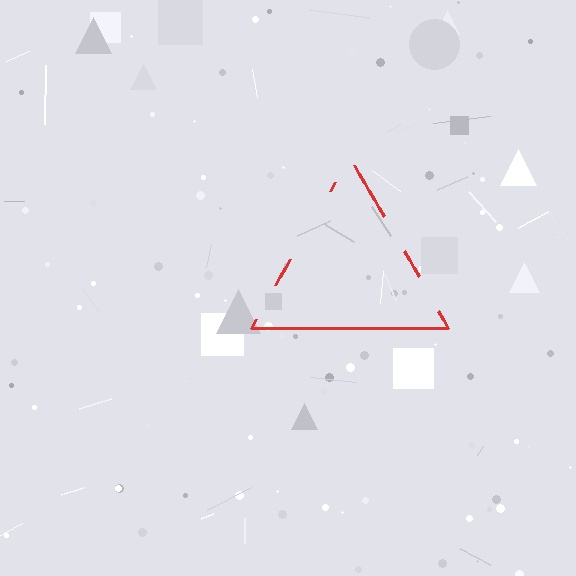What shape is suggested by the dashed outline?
The dashed outline suggests a triangle.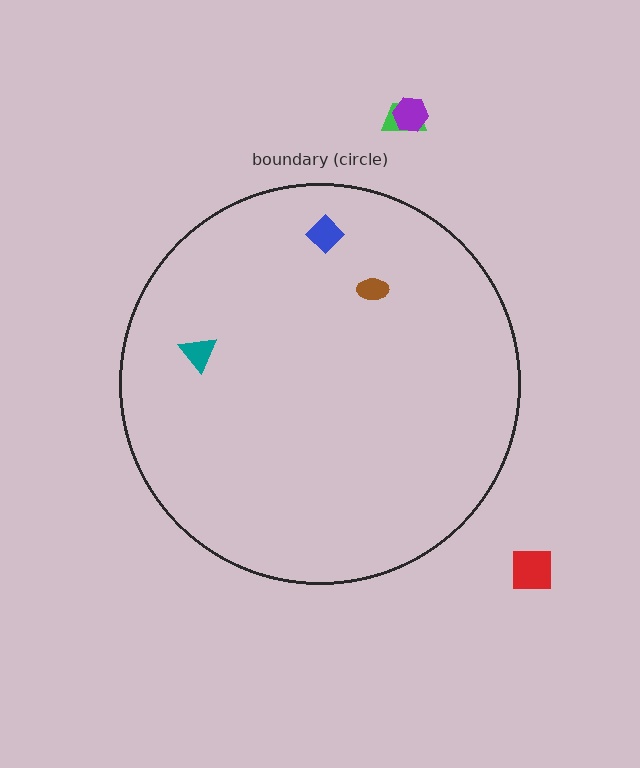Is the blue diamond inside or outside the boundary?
Inside.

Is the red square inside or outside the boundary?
Outside.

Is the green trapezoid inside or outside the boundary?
Outside.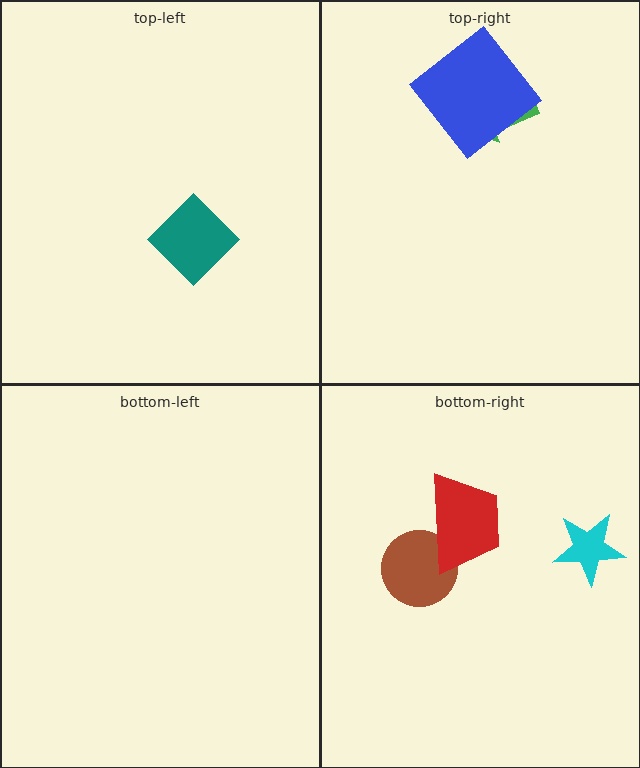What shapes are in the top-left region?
The teal diamond.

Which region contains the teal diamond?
The top-left region.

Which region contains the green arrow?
The top-right region.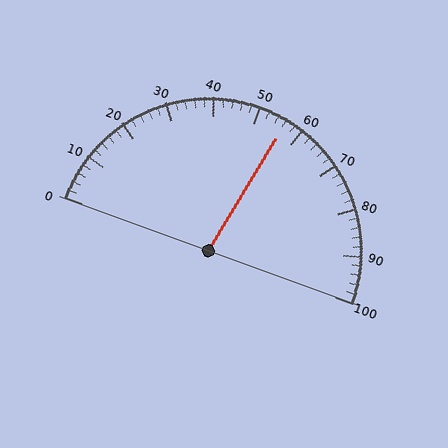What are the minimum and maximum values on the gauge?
The gauge ranges from 0 to 100.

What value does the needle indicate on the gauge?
The needle indicates approximately 56.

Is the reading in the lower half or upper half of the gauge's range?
The reading is in the upper half of the range (0 to 100).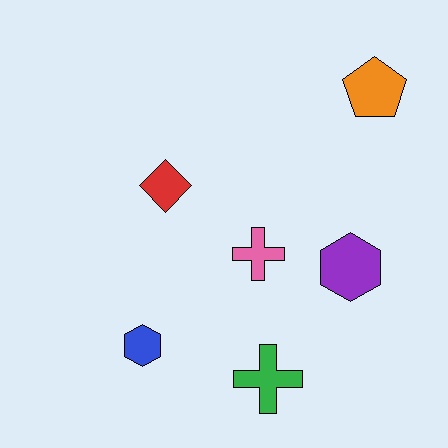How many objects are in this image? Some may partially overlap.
There are 6 objects.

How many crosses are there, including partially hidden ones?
There are 2 crosses.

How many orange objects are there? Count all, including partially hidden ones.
There is 1 orange object.